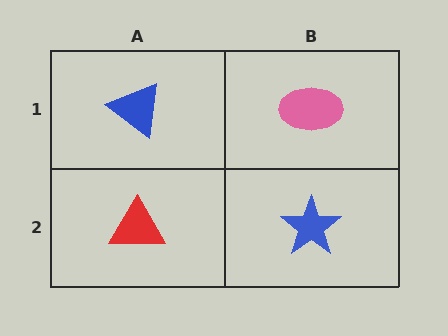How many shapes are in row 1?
2 shapes.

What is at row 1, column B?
A pink ellipse.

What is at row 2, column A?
A red triangle.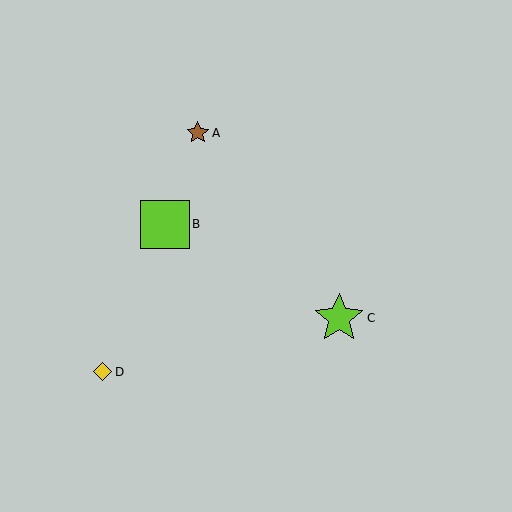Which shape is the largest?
The lime star (labeled C) is the largest.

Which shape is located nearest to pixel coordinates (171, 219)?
The lime square (labeled B) at (165, 224) is nearest to that location.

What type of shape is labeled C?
Shape C is a lime star.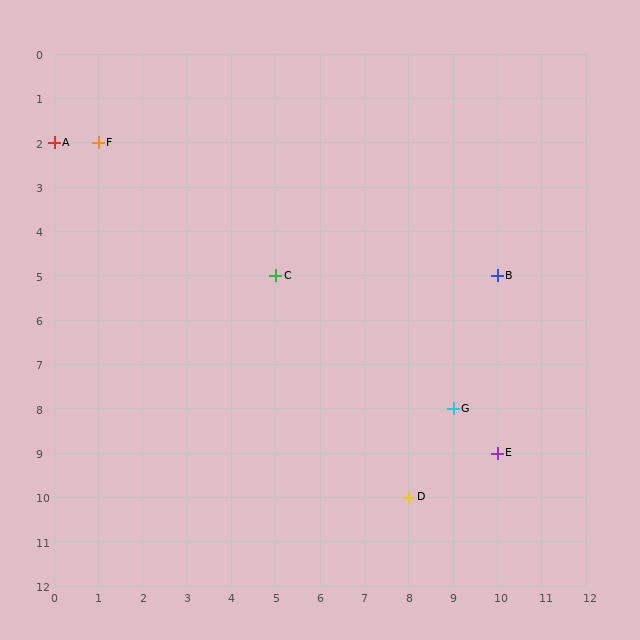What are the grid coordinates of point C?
Point C is at grid coordinates (5, 5).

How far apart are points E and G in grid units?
Points E and G are 1 column and 1 row apart (about 1.4 grid units diagonally).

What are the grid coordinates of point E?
Point E is at grid coordinates (10, 9).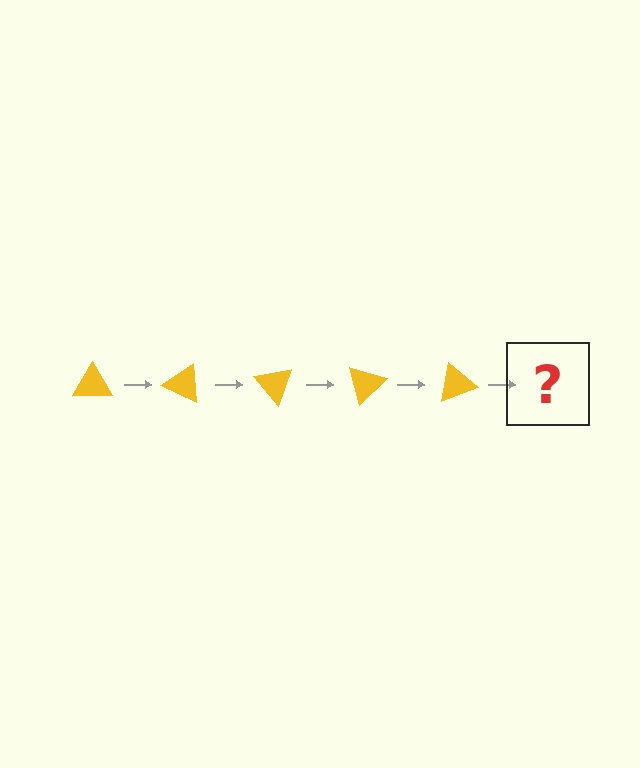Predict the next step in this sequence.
The next step is a yellow triangle rotated 125 degrees.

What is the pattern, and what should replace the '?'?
The pattern is that the triangle rotates 25 degrees each step. The '?' should be a yellow triangle rotated 125 degrees.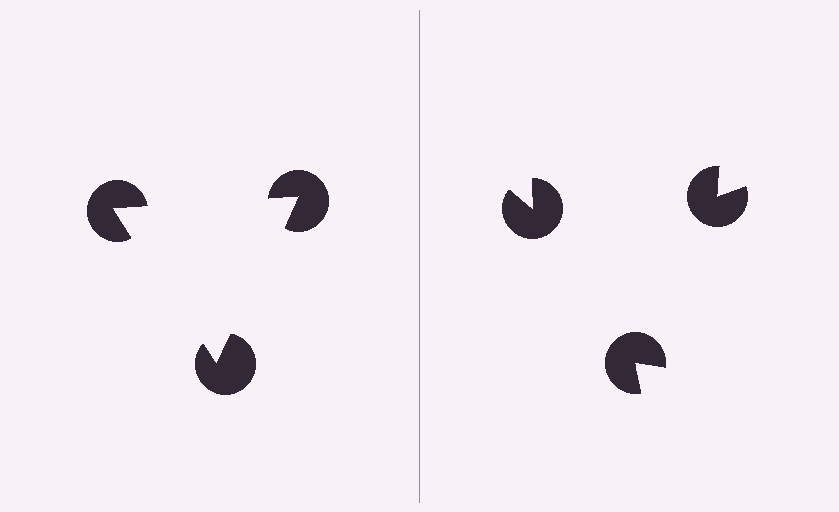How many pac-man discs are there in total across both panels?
6 — 3 on each side.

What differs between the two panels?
The pac-man discs are positioned identically on both sides; only the wedge orientations differ. On the left they align to a triangle; on the right they are misaligned.